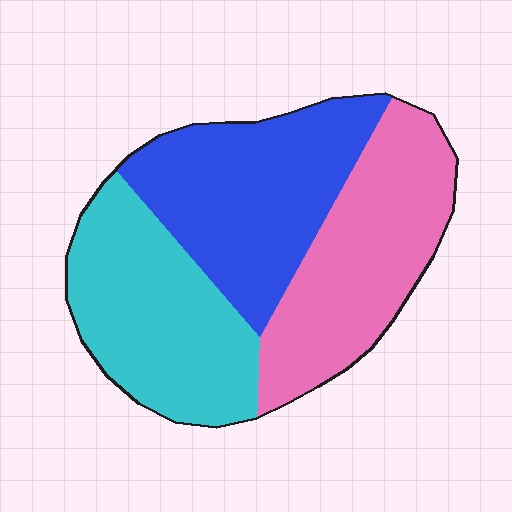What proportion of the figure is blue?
Blue takes up about one third (1/3) of the figure.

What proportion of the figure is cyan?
Cyan covers about 35% of the figure.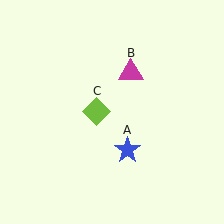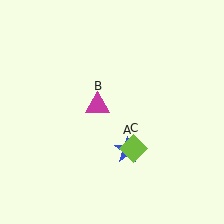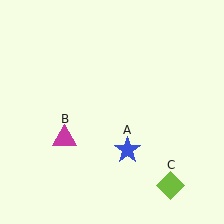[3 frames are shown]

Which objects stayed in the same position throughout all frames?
Blue star (object A) remained stationary.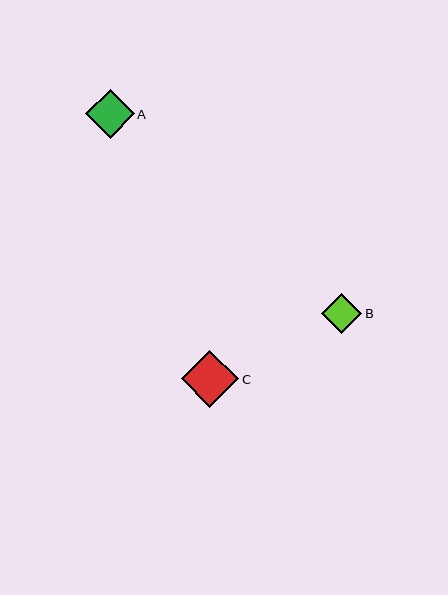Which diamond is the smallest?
Diamond B is the smallest with a size of approximately 41 pixels.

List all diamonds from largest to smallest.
From largest to smallest: C, A, B.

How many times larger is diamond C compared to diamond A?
Diamond C is approximately 1.2 times the size of diamond A.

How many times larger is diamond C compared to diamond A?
Diamond C is approximately 1.2 times the size of diamond A.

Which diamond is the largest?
Diamond C is the largest with a size of approximately 57 pixels.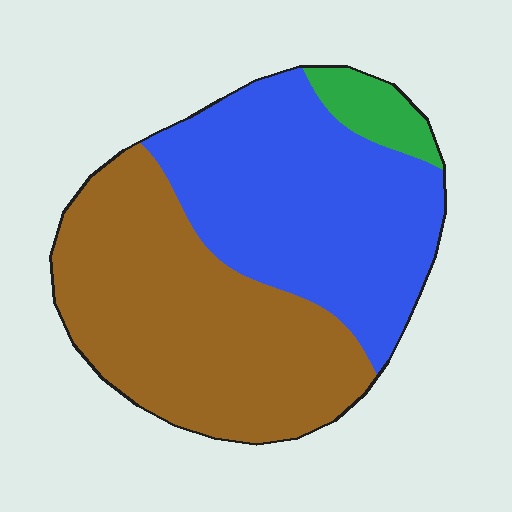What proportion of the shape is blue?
Blue covers about 45% of the shape.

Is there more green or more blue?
Blue.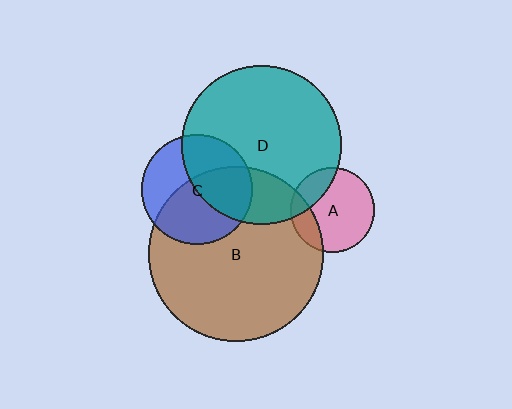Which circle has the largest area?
Circle B (brown).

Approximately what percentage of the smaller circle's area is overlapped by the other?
Approximately 25%.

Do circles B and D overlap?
Yes.